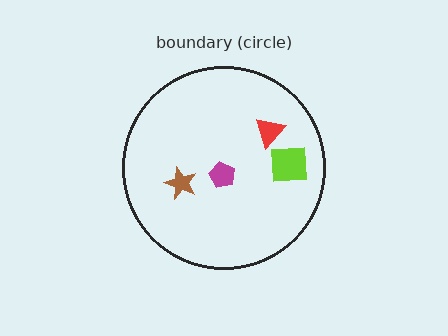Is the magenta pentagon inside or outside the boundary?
Inside.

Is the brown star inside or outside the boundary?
Inside.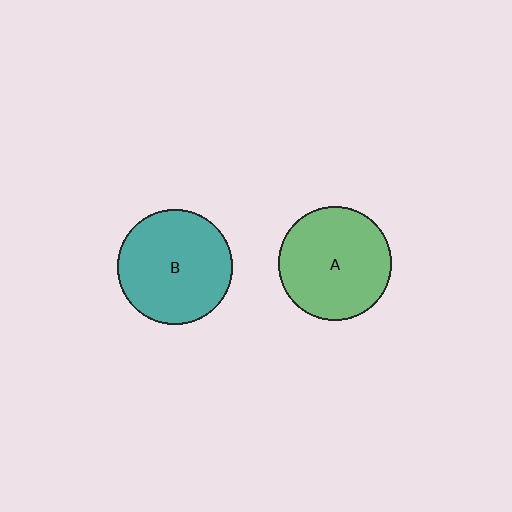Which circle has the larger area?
Circle B (teal).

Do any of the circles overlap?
No, none of the circles overlap.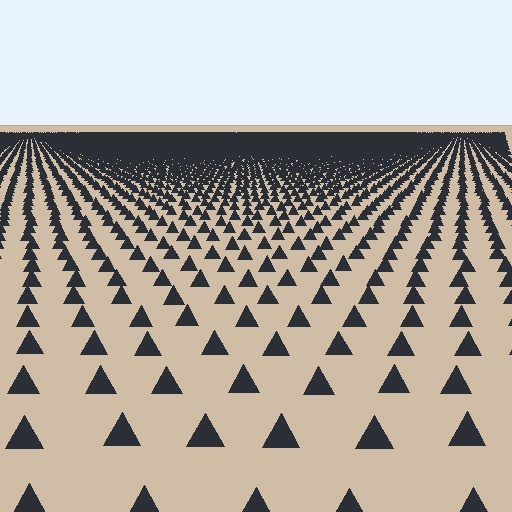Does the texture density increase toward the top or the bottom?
Density increases toward the top.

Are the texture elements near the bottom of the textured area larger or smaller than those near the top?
Larger. Near the bottom, elements are closer to the viewer and appear at a bigger on-screen size.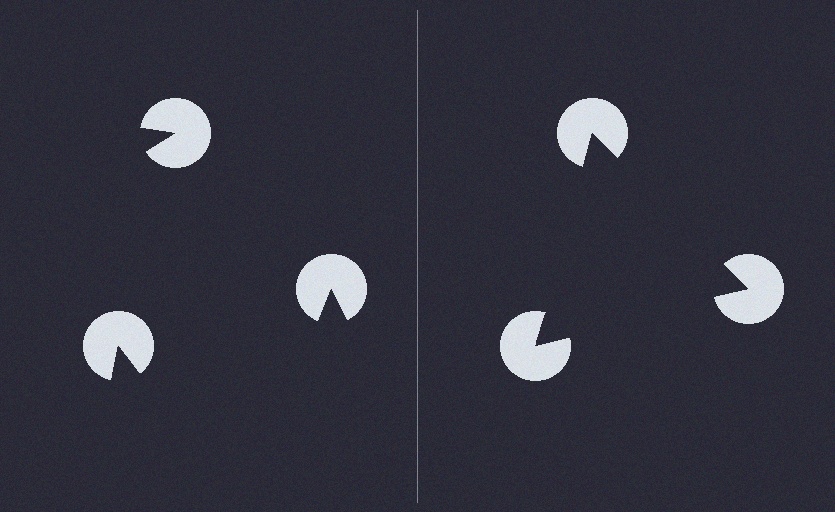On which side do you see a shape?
An illusory triangle appears on the right side. On the left side the wedge cuts are rotated, so no coherent shape forms.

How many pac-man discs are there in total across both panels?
6 — 3 on each side.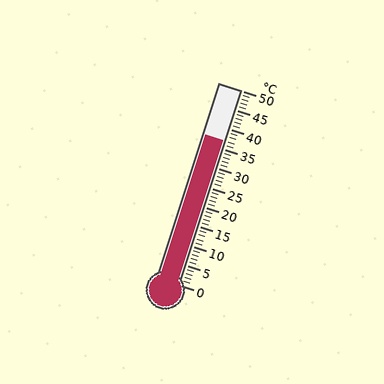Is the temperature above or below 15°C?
The temperature is above 15°C.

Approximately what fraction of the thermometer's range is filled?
The thermometer is filled to approximately 75% of its range.